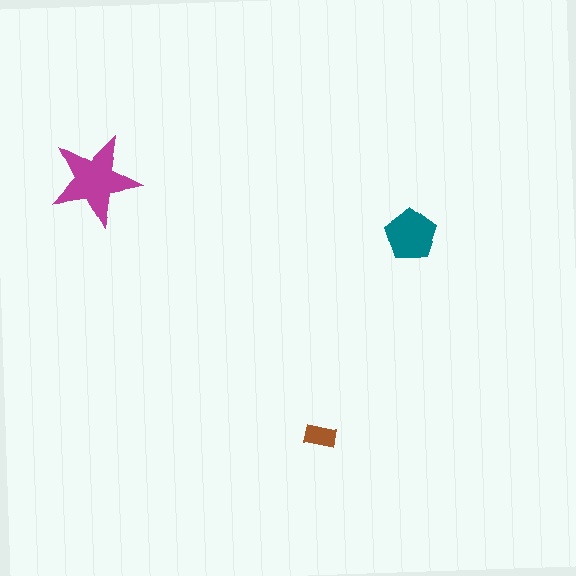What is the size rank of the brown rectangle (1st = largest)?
3rd.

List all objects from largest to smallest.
The magenta star, the teal pentagon, the brown rectangle.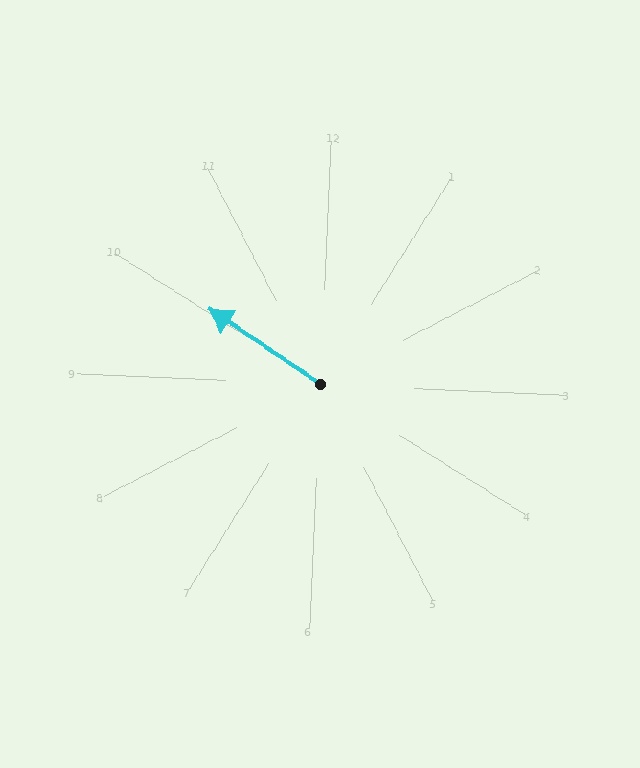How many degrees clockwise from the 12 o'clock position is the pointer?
Approximately 302 degrees.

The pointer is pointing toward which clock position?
Roughly 10 o'clock.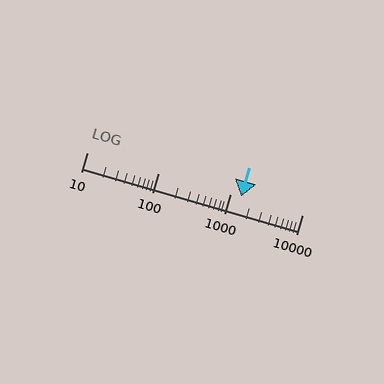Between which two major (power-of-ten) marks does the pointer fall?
The pointer is between 1000 and 10000.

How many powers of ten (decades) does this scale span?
The scale spans 3 decades, from 10 to 10000.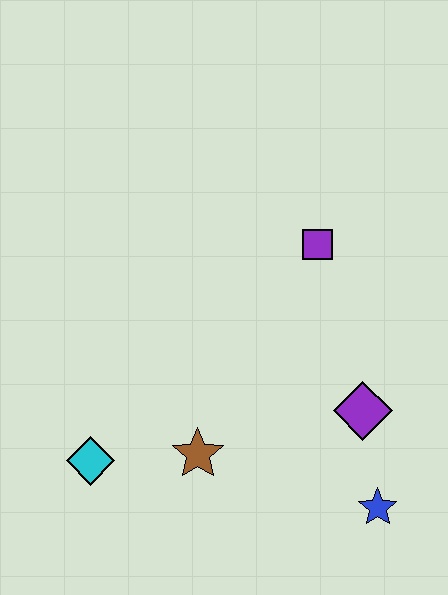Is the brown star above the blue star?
Yes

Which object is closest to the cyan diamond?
The brown star is closest to the cyan diamond.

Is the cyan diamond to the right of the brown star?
No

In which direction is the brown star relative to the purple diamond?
The brown star is to the left of the purple diamond.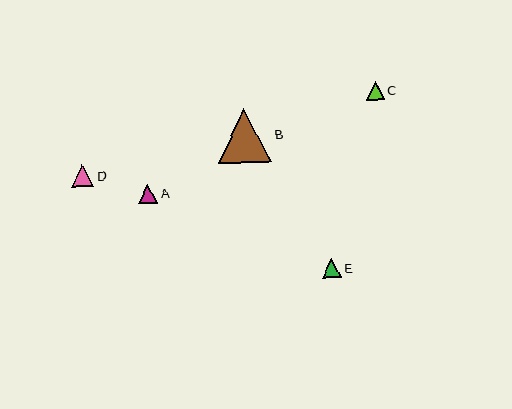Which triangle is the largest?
Triangle B is the largest with a size of approximately 53 pixels.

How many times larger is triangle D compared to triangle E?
Triangle D is approximately 1.2 times the size of triangle E.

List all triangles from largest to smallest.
From largest to smallest: B, D, E, A, C.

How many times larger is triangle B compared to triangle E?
Triangle B is approximately 2.8 times the size of triangle E.